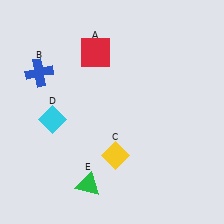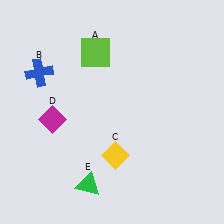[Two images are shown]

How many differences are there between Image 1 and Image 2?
There are 2 differences between the two images.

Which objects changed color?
A changed from red to lime. D changed from cyan to magenta.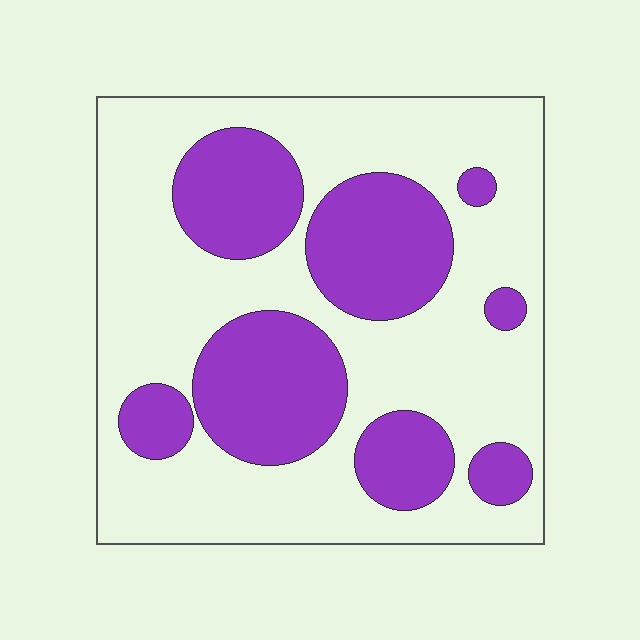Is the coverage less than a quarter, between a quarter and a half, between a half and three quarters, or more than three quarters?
Between a quarter and a half.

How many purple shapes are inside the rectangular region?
8.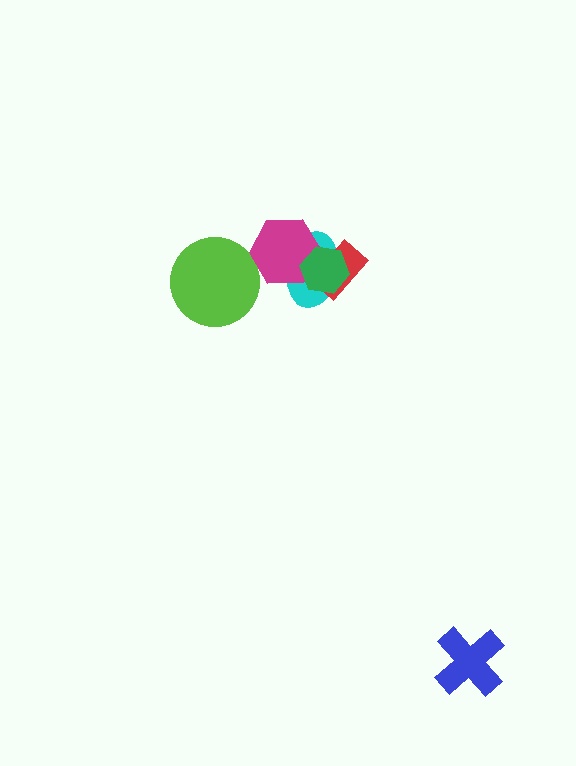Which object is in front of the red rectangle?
The green hexagon is in front of the red rectangle.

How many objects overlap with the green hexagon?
3 objects overlap with the green hexagon.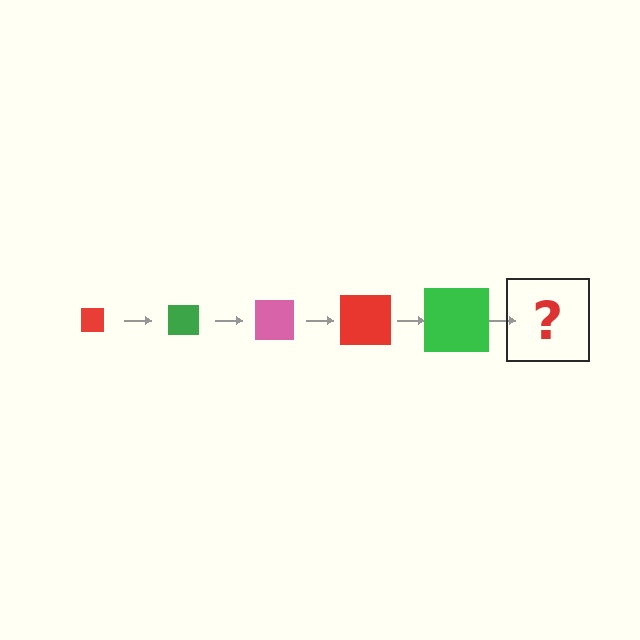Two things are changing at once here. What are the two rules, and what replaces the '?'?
The two rules are that the square grows larger each step and the color cycles through red, green, and pink. The '?' should be a pink square, larger than the previous one.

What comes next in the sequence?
The next element should be a pink square, larger than the previous one.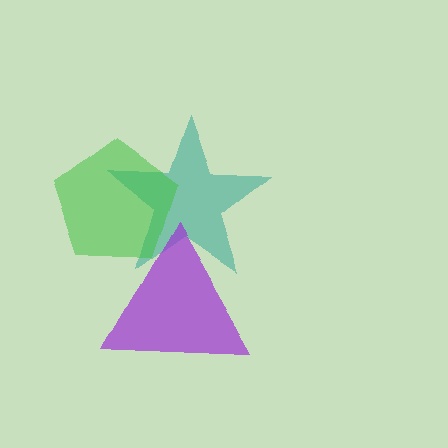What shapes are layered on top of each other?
The layered shapes are: a teal star, a green pentagon, a purple triangle.